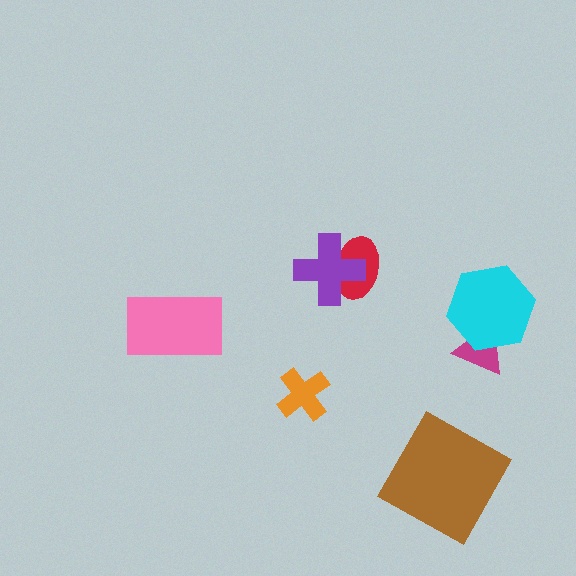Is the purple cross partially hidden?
No, no other shape covers it.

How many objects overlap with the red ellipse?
1 object overlaps with the red ellipse.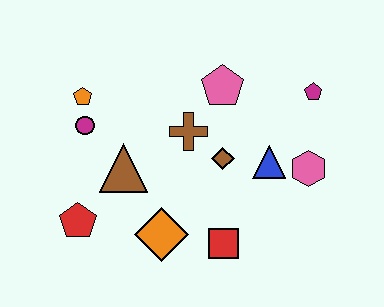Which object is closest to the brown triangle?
The magenta circle is closest to the brown triangle.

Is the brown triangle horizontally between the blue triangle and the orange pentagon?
Yes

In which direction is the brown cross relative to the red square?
The brown cross is above the red square.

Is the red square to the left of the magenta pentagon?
Yes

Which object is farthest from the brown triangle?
The magenta pentagon is farthest from the brown triangle.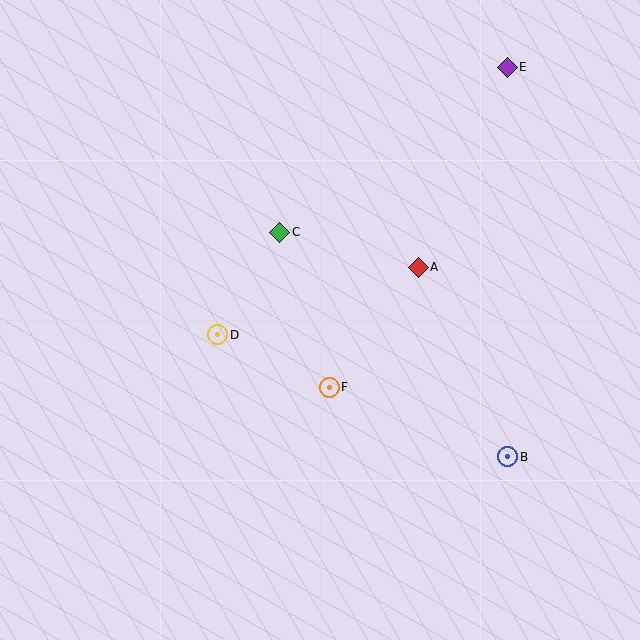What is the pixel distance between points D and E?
The distance between D and E is 394 pixels.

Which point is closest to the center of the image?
Point F at (329, 387) is closest to the center.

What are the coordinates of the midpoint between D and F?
The midpoint between D and F is at (273, 361).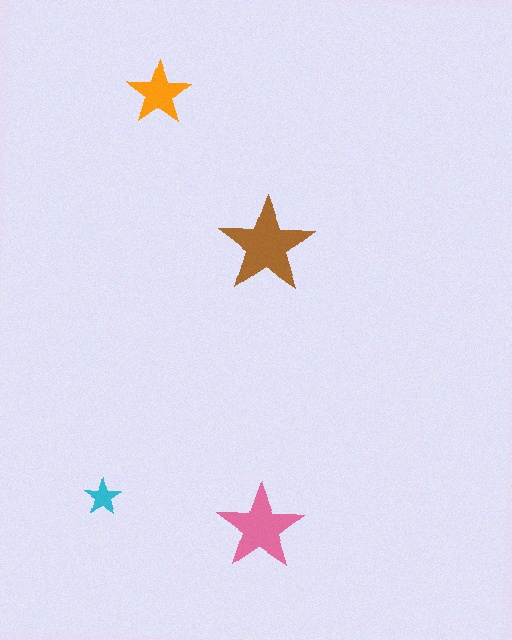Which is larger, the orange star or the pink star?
The pink one.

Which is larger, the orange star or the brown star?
The brown one.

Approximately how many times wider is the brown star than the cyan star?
About 2.5 times wider.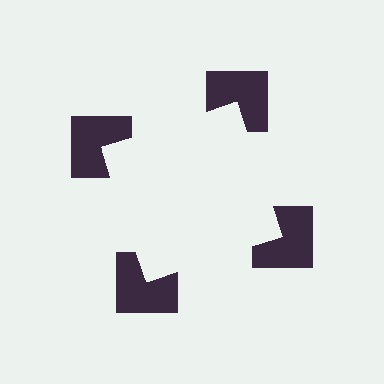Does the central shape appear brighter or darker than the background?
It typically appears slightly brighter than the background, even though no actual brightness change is drawn.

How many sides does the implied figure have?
4 sides.